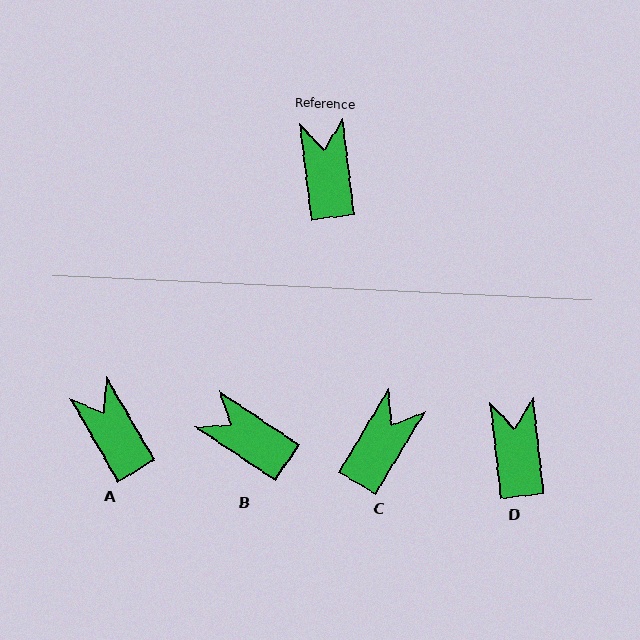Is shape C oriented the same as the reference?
No, it is off by about 37 degrees.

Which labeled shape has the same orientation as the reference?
D.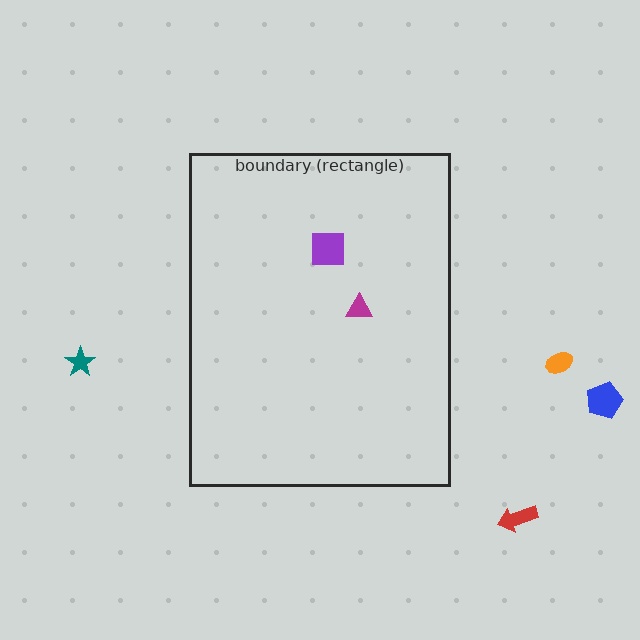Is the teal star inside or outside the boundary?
Outside.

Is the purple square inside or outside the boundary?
Inside.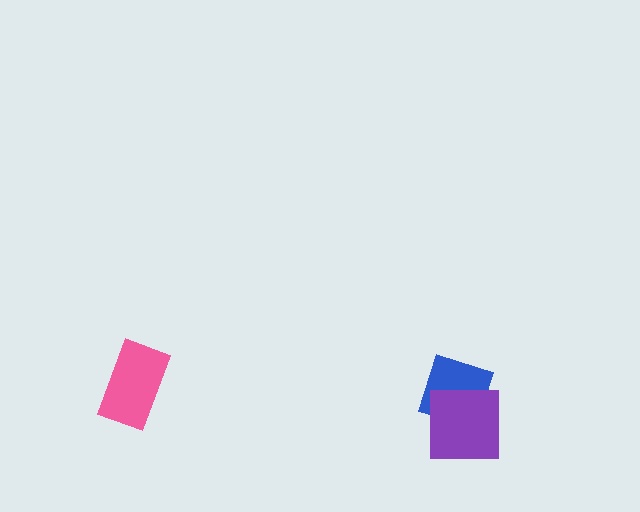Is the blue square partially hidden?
Yes, it is partially covered by another shape.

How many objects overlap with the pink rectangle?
0 objects overlap with the pink rectangle.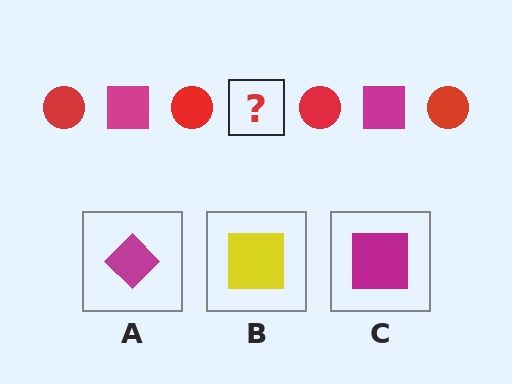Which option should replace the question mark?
Option C.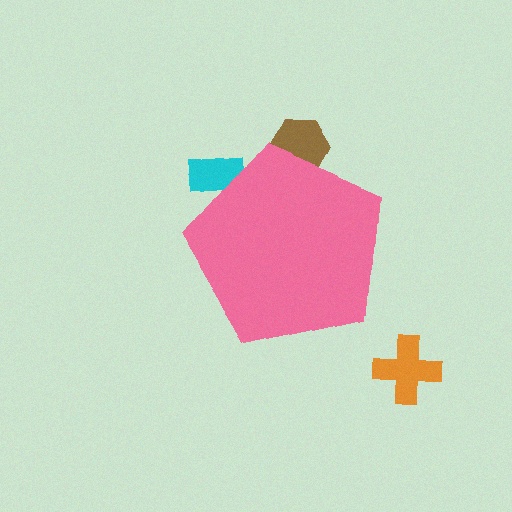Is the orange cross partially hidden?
No, the orange cross is fully visible.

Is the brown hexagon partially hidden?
Yes, the brown hexagon is partially hidden behind the pink pentagon.